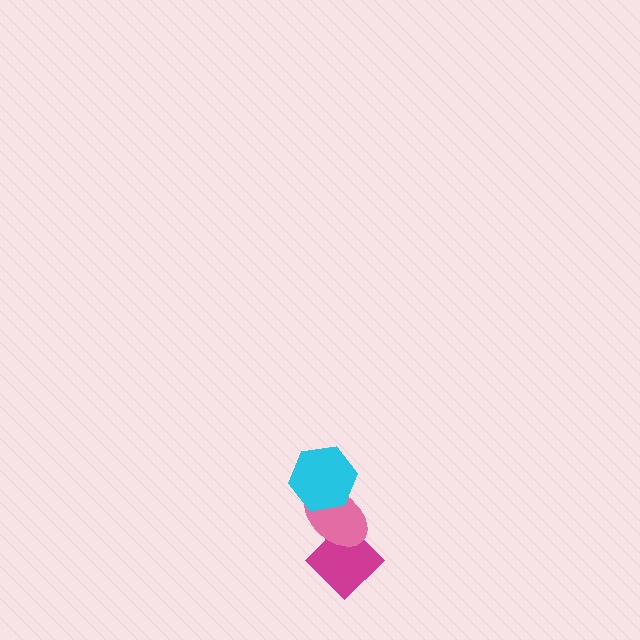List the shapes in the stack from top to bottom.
From top to bottom: the cyan hexagon, the pink ellipse, the magenta diamond.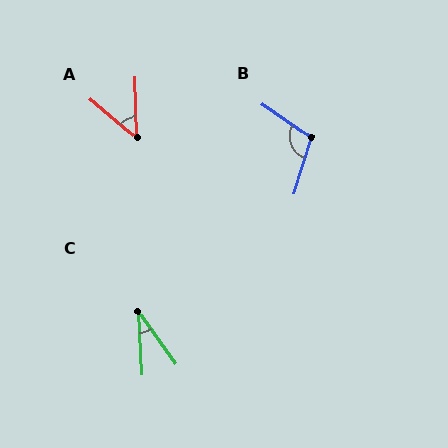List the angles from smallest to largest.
C (32°), A (49°), B (107°).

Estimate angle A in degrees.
Approximately 49 degrees.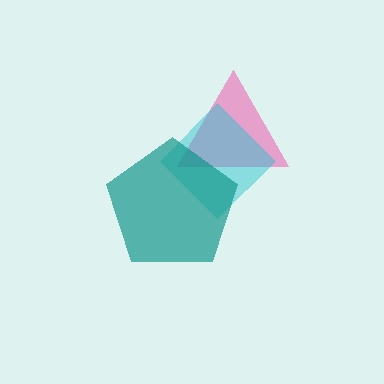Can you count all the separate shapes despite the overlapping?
Yes, there are 3 separate shapes.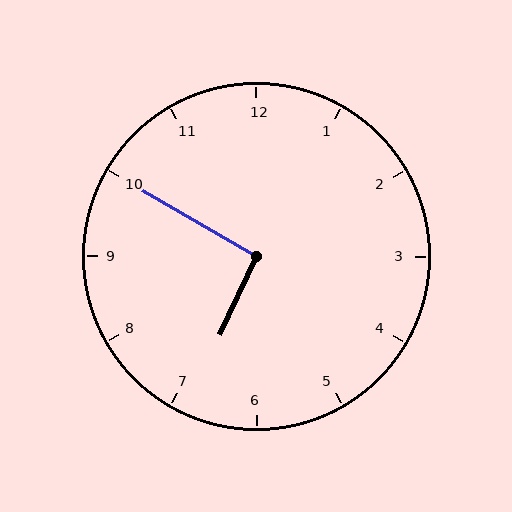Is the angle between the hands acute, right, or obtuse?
It is right.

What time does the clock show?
6:50.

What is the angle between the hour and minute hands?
Approximately 95 degrees.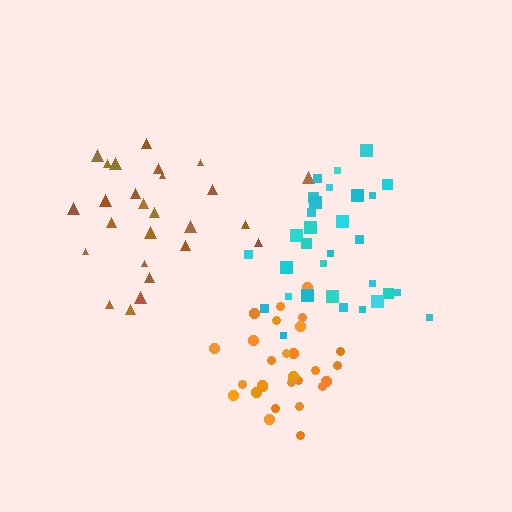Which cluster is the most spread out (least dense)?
Brown.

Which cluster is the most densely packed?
Orange.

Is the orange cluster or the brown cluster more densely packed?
Orange.